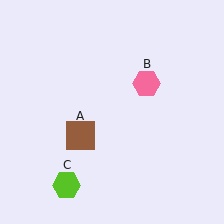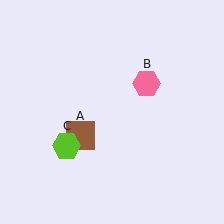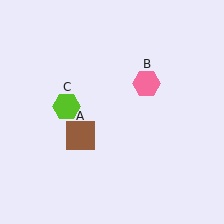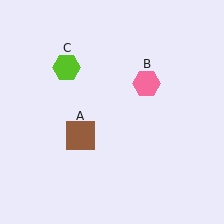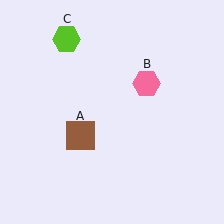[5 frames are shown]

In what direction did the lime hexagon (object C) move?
The lime hexagon (object C) moved up.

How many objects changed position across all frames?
1 object changed position: lime hexagon (object C).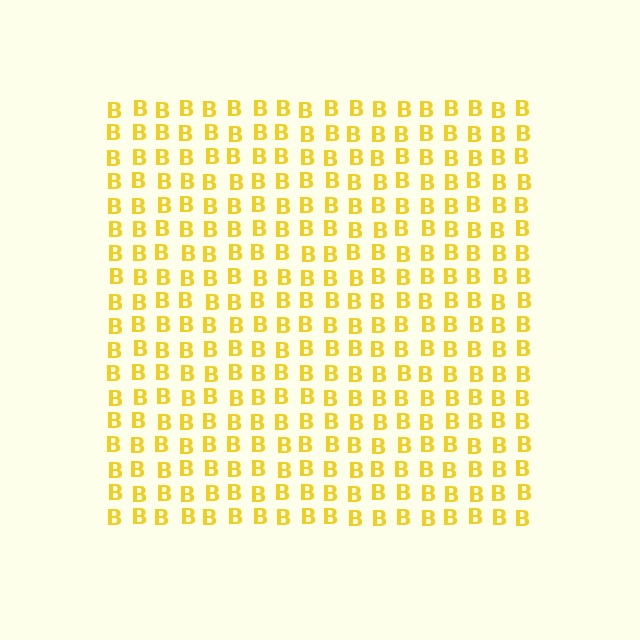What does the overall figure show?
The overall figure shows a square.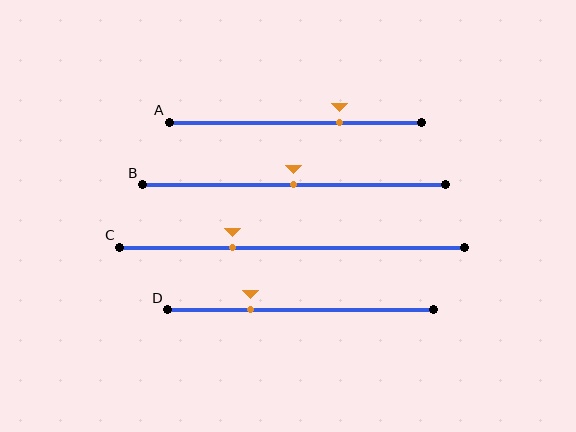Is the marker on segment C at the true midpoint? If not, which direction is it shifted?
No, the marker on segment C is shifted to the left by about 17% of the segment length.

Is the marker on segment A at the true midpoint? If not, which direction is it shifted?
No, the marker on segment A is shifted to the right by about 18% of the segment length.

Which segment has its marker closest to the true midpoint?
Segment B has its marker closest to the true midpoint.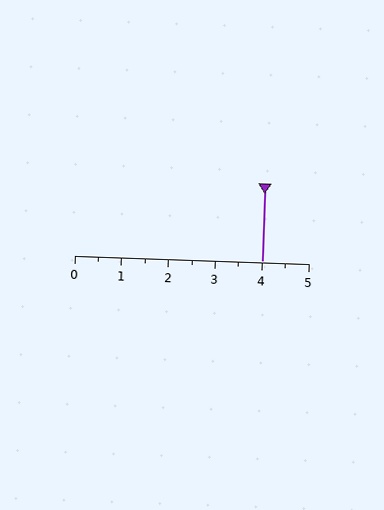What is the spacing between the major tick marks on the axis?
The major ticks are spaced 1 apart.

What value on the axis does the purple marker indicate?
The marker indicates approximately 4.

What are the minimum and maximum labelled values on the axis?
The axis runs from 0 to 5.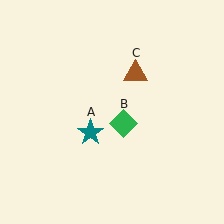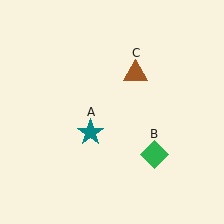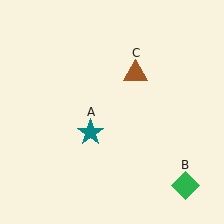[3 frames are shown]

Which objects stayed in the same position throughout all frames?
Teal star (object A) and brown triangle (object C) remained stationary.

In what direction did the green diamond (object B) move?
The green diamond (object B) moved down and to the right.